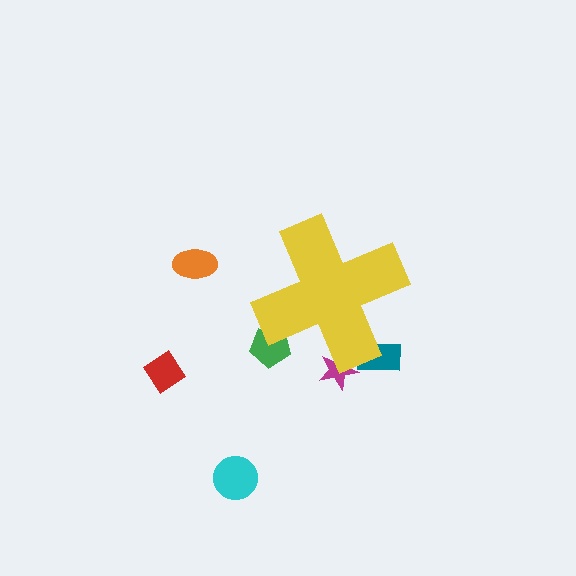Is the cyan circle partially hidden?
No, the cyan circle is fully visible.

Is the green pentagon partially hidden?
Yes, the green pentagon is partially hidden behind the yellow cross.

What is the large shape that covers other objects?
A yellow cross.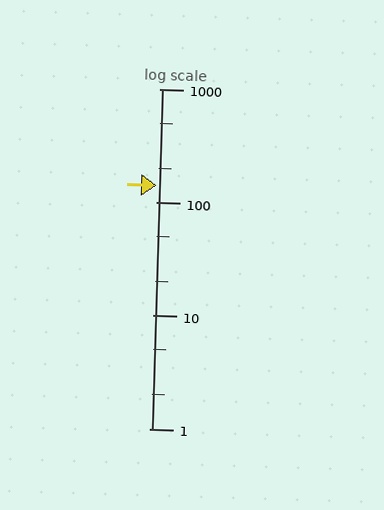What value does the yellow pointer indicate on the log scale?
The pointer indicates approximately 140.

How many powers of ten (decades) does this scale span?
The scale spans 3 decades, from 1 to 1000.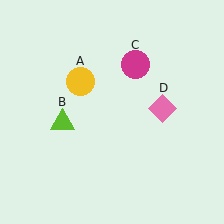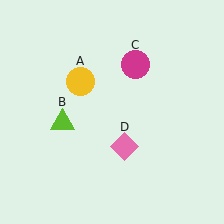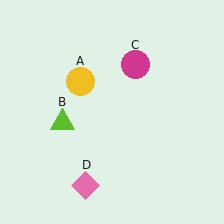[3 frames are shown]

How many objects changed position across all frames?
1 object changed position: pink diamond (object D).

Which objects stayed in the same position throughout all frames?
Yellow circle (object A) and lime triangle (object B) and magenta circle (object C) remained stationary.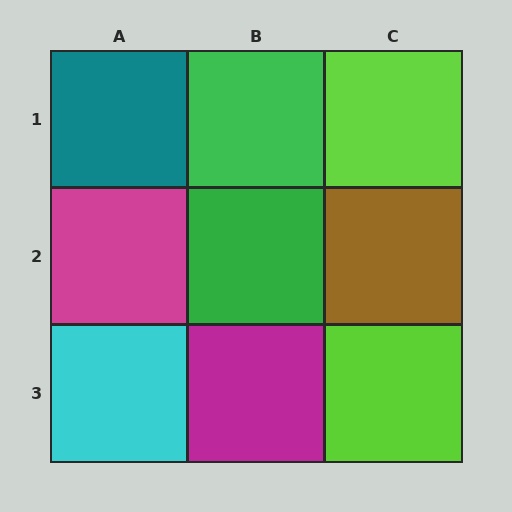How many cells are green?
2 cells are green.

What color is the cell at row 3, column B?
Magenta.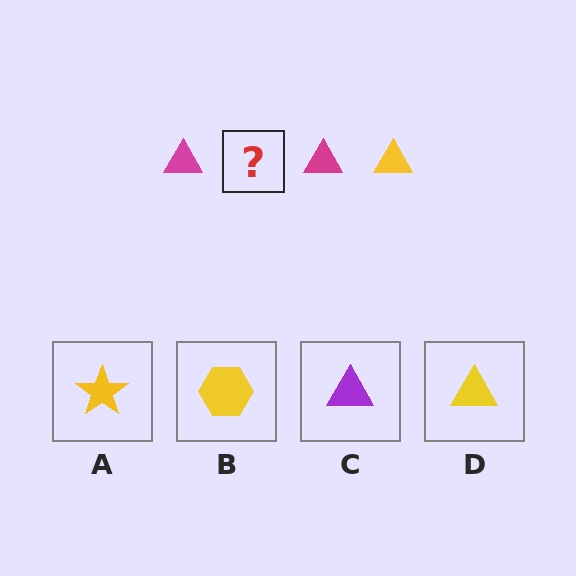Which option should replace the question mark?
Option D.